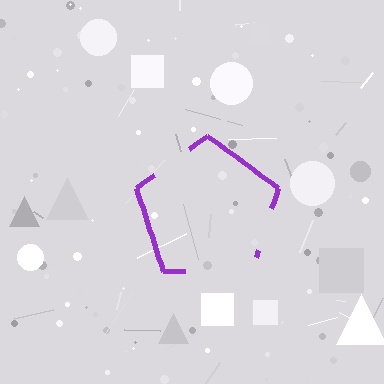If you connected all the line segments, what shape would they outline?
They would outline a pentagon.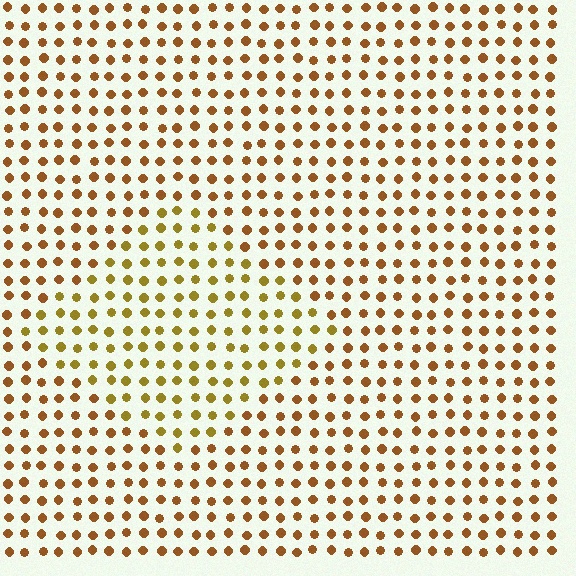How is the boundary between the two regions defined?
The boundary is defined purely by a slight shift in hue (about 25 degrees). Spacing, size, and orientation are identical on both sides.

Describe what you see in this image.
The image is filled with small brown elements in a uniform arrangement. A diamond-shaped region is visible where the elements are tinted to a slightly different hue, forming a subtle color boundary.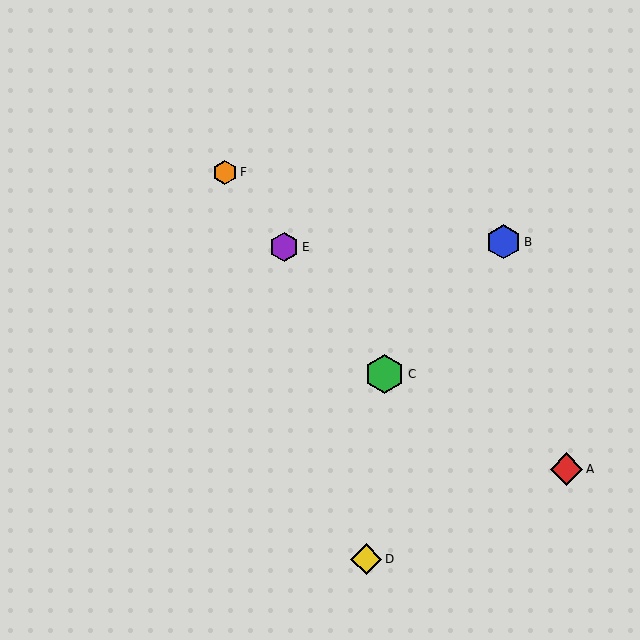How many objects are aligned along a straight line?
3 objects (C, E, F) are aligned along a straight line.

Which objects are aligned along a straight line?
Objects C, E, F are aligned along a straight line.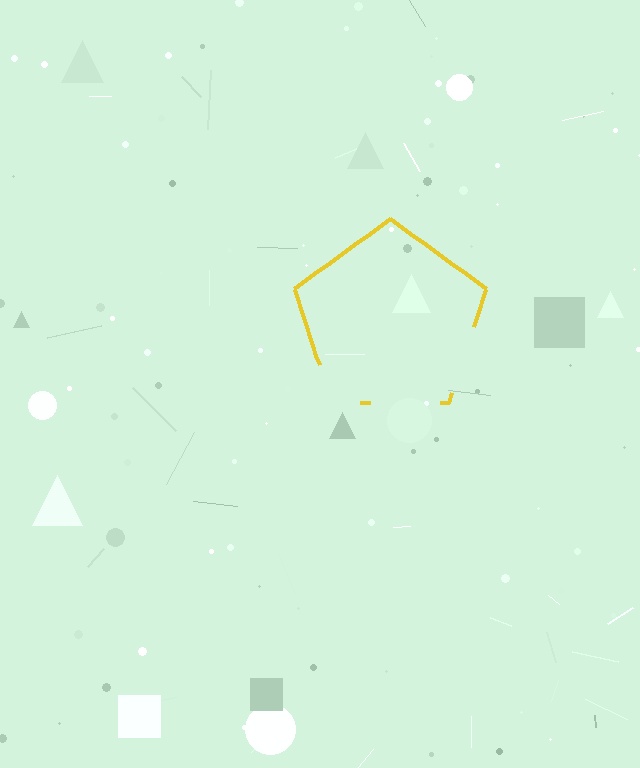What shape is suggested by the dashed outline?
The dashed outline suggests a pentagon.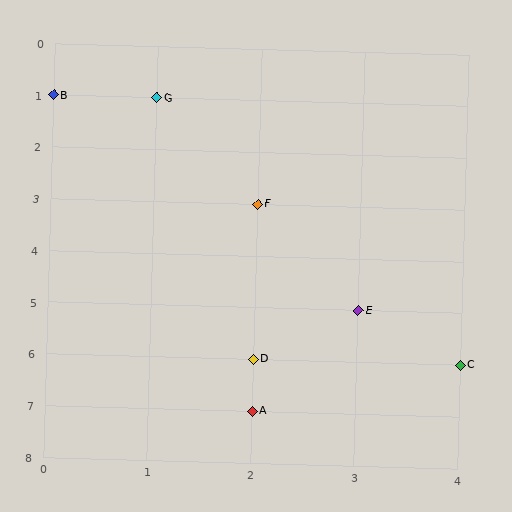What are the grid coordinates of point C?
Point C is at grid coordinates (4, 6).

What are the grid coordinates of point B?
Point B is at grid coordinates (0, 1).